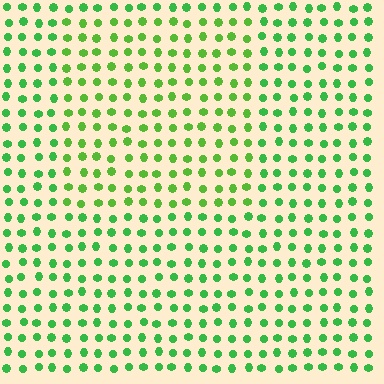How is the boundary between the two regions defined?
The boundary is defined purely by a slight shift in hue (about 23 degrees). Spacing, size, and orientation are identical on both sides.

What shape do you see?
I see a rectangle.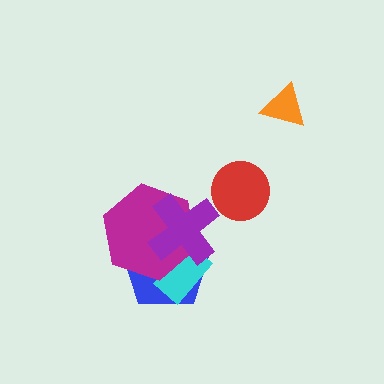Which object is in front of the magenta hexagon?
The purple cross is in front of the magenta hexagon.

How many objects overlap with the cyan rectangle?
3 objects overlap with the cyan rectangle.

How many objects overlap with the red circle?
0 objects overlap with the red circle.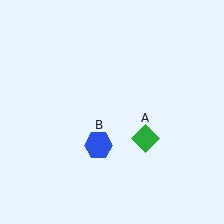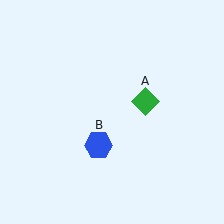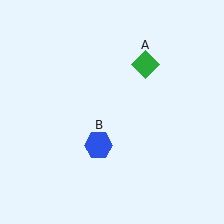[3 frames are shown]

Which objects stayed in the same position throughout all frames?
Blue hexagon (object B) remained stationary.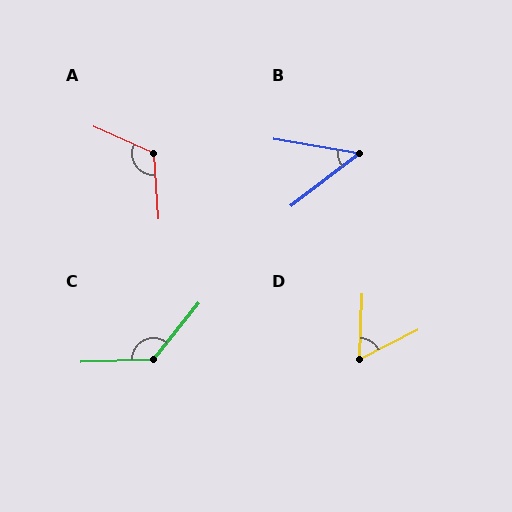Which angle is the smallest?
B, at approximately 47 degrees.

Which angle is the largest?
C, at approximately 130 degrees.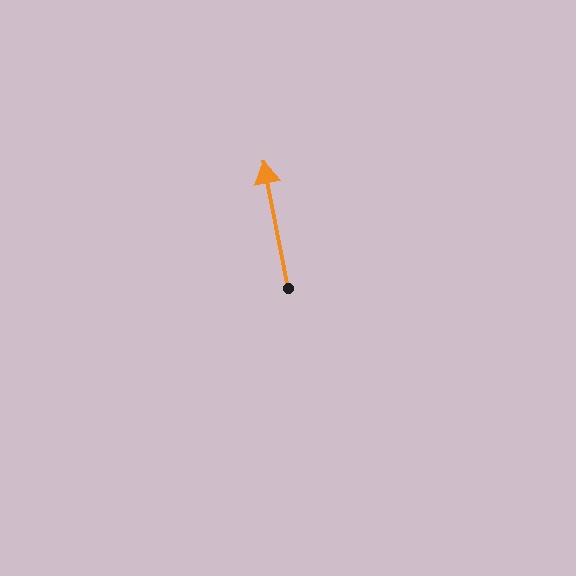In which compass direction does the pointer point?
North.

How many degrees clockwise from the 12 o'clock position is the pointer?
Approximately 349 degrees.